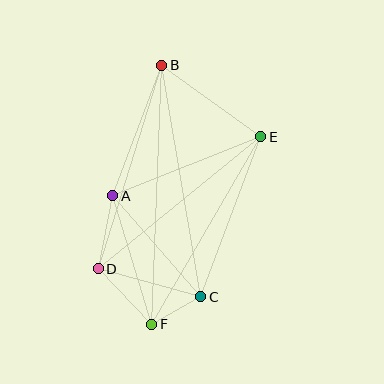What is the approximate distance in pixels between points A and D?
The distance between A and D is approximately 75 pixels.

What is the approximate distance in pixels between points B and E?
The distance between B and E is approximately 122 pixels.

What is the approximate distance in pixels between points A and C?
The distance between A and C is approximately 134 pixels.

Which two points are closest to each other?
Points C and F are closest to each other.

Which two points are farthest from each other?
Points B and F are farthest from each other.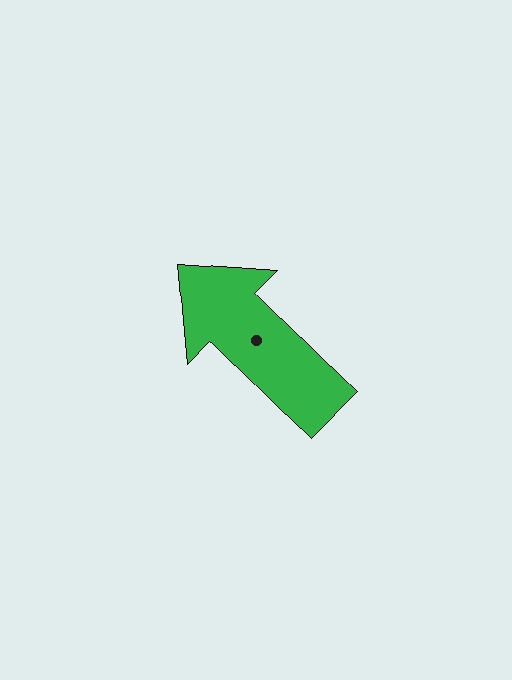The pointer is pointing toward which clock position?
Roughly 10 o'clock.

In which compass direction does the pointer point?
Northwest.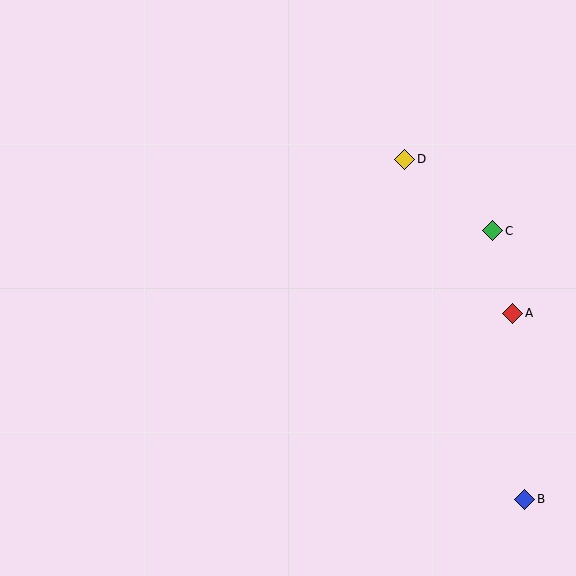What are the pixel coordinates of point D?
Point D is at (405, 159).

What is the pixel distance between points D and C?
The distance between D and C is 113 pixels.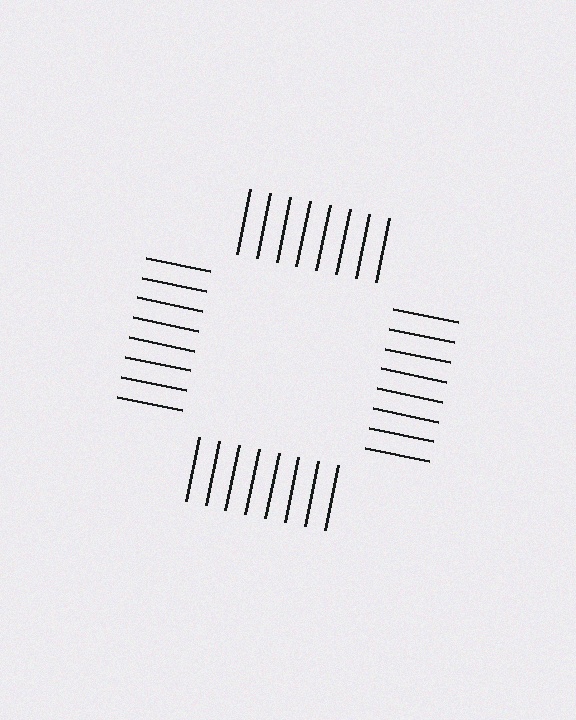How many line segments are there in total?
32 — 8 along each of the 4 edges.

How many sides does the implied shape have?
4 sides — the line-ends trace a square.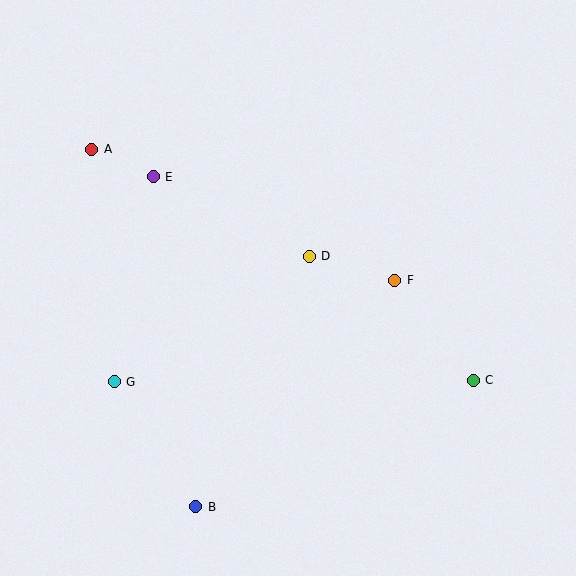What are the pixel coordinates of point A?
Point A is at (92, 149).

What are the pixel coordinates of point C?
Point C is at (473, 380).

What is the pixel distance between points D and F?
The distance between D and F is 89 pixels.